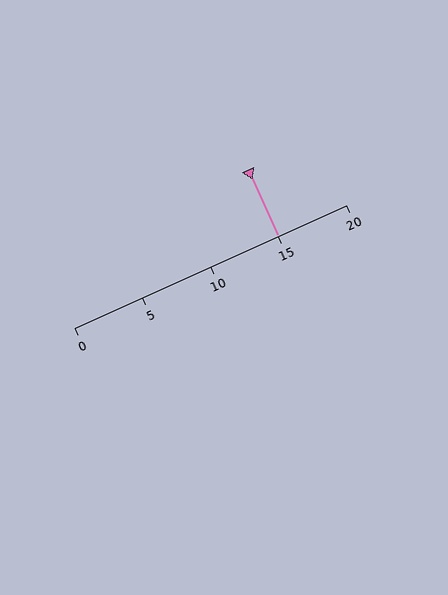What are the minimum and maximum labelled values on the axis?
The axis runs from 0 to 20.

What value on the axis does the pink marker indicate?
The marker indicates approximately 15.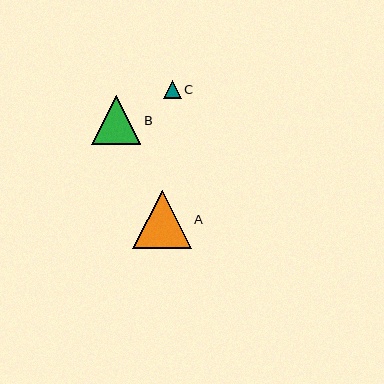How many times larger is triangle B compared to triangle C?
Triangle B is approximately 2.8 times the size of triangle C.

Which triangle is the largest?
Triangle A is the largest with a size of approximately 58 pixels.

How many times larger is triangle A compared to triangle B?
Triangle A is approximately 1.2 times the size of triangle B.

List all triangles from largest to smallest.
From largest to smallest: A, B, C.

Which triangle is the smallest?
Triangle C is the smallest with a size of approximately 18 pixels.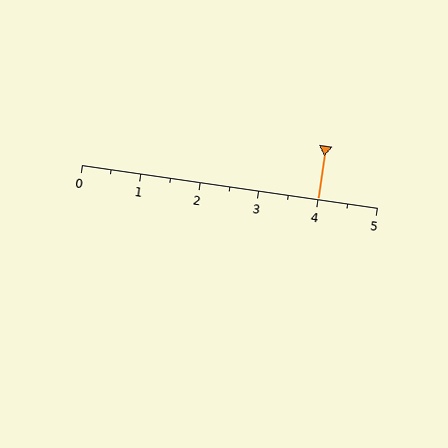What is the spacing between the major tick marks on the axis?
The major ticks are spaced 1 apart.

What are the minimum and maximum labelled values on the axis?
The axis runs from 0 to 5.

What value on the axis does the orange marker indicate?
The marker indicates approximately 4.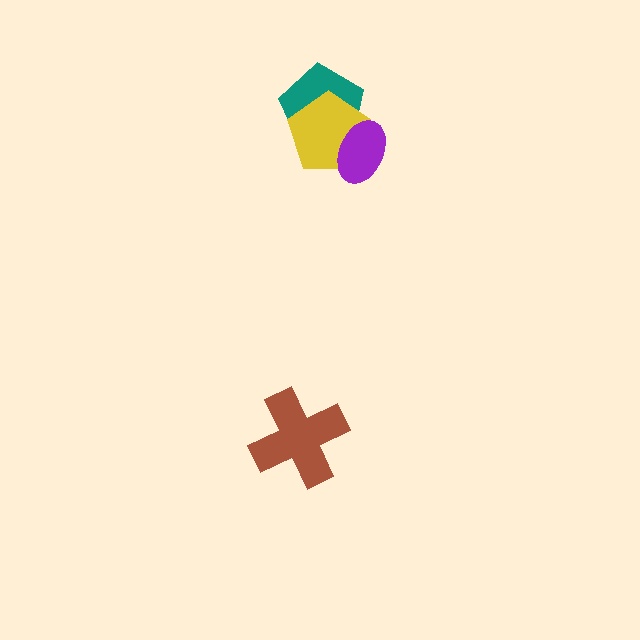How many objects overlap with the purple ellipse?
2 objects overlap with the purple ellipse.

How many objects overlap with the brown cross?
0 objects overlap with the brown cross.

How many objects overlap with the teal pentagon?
2 objects overlap with the teal pentagon.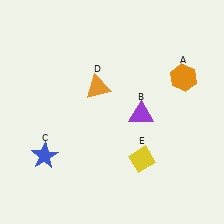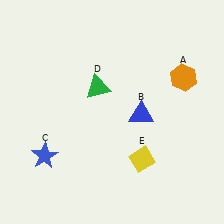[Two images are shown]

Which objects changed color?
B changed from purple to blue. D changed from orange to green.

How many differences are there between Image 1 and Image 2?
There are 2 differences between the two images.